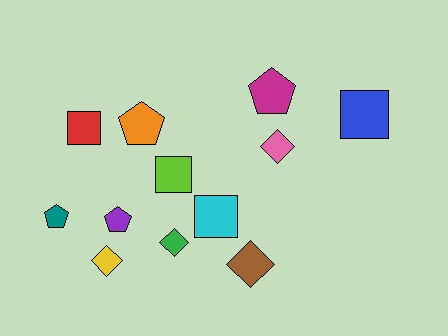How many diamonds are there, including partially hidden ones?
There are 4 diamonds.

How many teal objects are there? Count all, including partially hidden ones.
There is 1 teal object.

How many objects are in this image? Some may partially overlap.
There are 12 objects.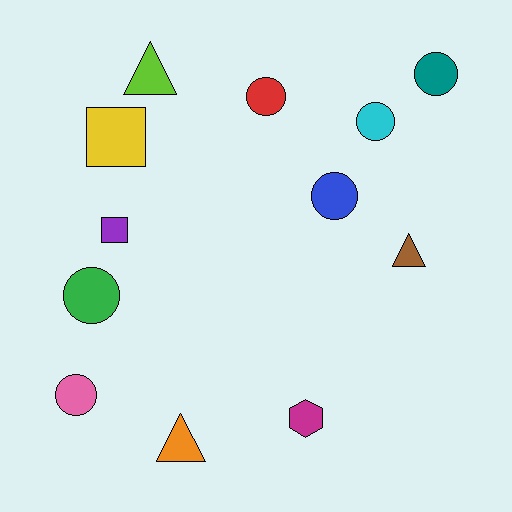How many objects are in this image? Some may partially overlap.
There are 12 objects.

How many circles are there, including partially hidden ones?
There are 6 circles.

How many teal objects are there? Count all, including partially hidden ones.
There is 1 teal object.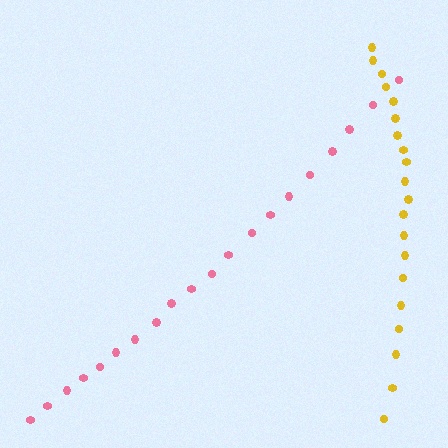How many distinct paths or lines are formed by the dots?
There are 2 distinct paths.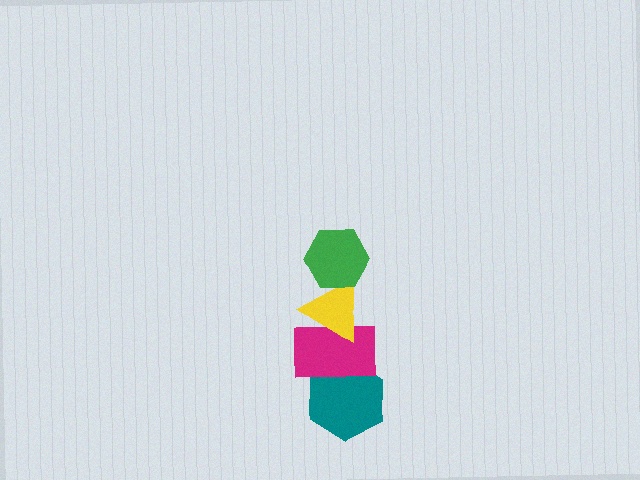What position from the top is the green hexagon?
The green hexagon is 1st from the top.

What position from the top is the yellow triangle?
The yellow triangle is 2nd from the top.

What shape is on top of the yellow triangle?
The green hexagon is on top of the yellow triangle.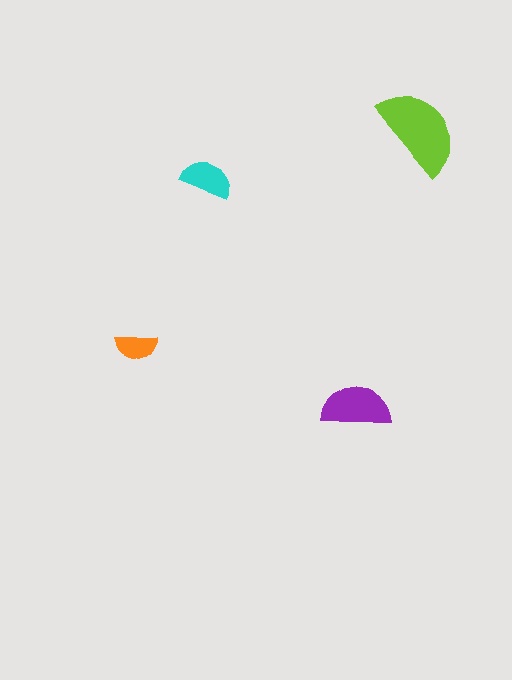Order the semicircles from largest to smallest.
the lime one, the purple one, the cyan one, the orange one.